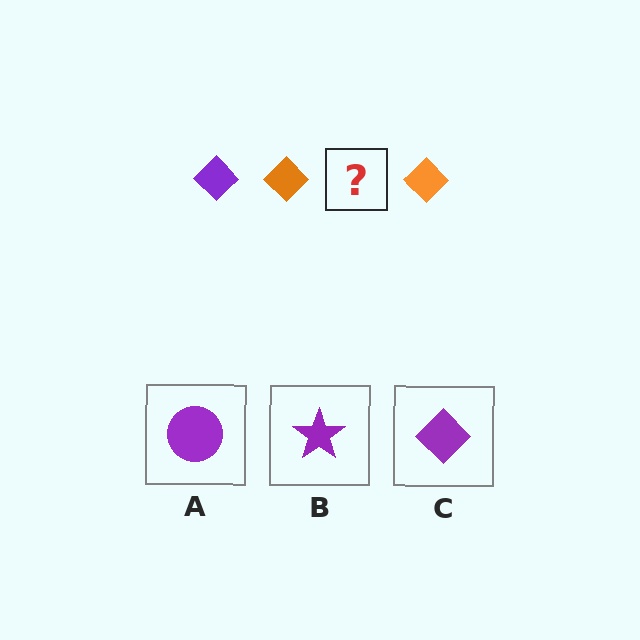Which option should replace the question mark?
Option C.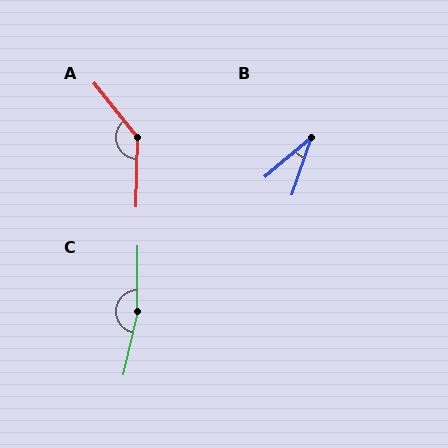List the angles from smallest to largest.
B (30°), A (140°), C (168°).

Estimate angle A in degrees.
Approximately 140 degrees.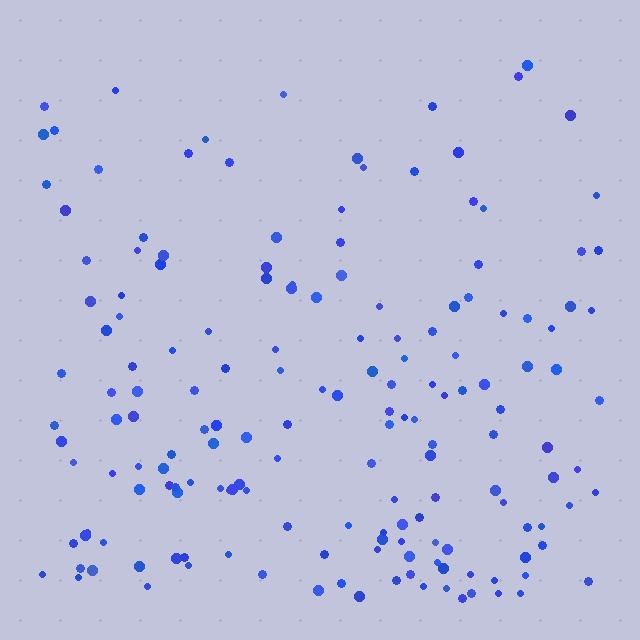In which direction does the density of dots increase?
From top to bottom, with the bottom side densest.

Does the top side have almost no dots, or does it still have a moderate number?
Still a moderate number, just noticeably fewer than the bottom.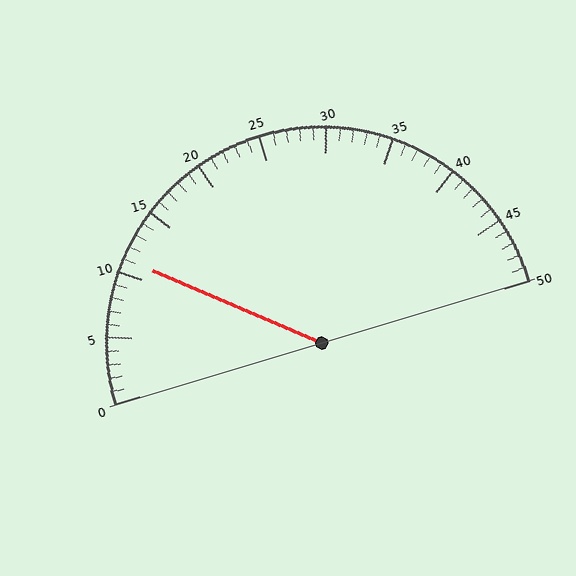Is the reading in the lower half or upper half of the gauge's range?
The reading is in the lower half of the range (0 to 50).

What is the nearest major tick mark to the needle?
The nearest major tick mark is 10.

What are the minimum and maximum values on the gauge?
The gauge ranges from 0 to 50.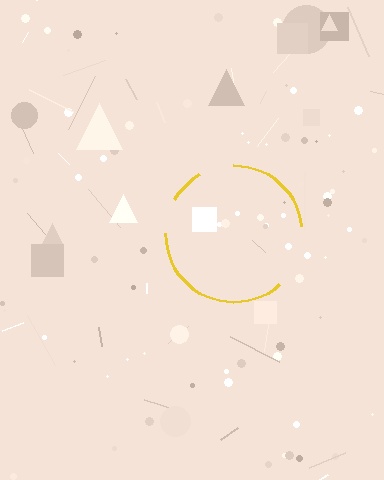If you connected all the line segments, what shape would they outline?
They would outline a circle.